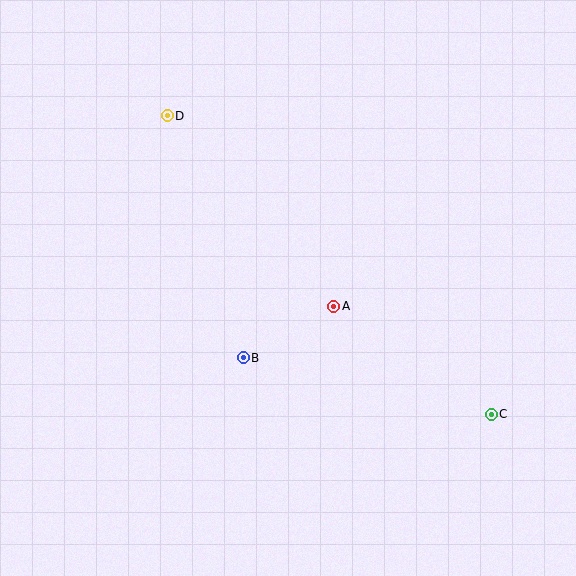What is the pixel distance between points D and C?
The distance between D and C is 441 pixels.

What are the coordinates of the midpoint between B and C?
The midpoint between B and C is at (367, 386).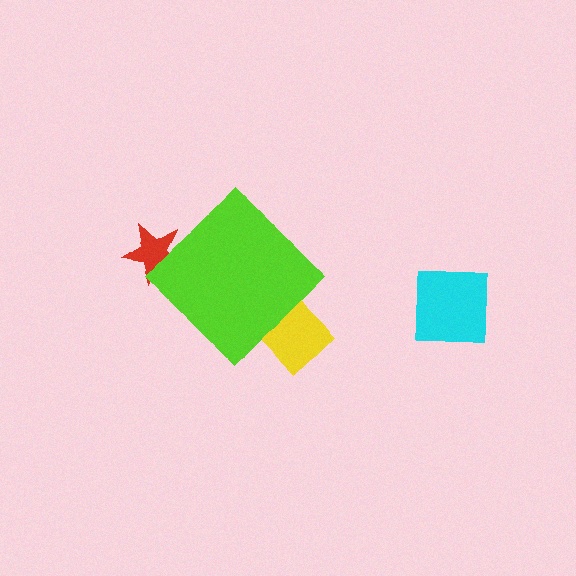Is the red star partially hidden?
Yes, the red star is partially hidden behind the lime diamond.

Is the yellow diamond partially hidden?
Yes, the yellow diamond is partially hidden behind the lime diamond.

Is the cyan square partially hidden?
No, the cyan square is fully visible.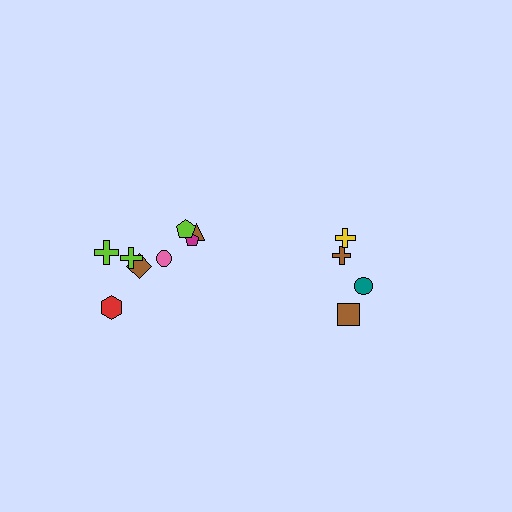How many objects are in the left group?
There are 8 objects.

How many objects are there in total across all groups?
There are 12 objects.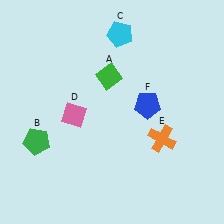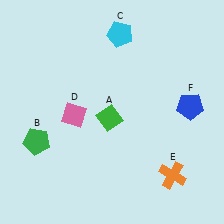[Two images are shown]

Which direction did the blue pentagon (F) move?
The blue pentagon (F) moved right.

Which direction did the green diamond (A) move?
The green diamond (A) moved down.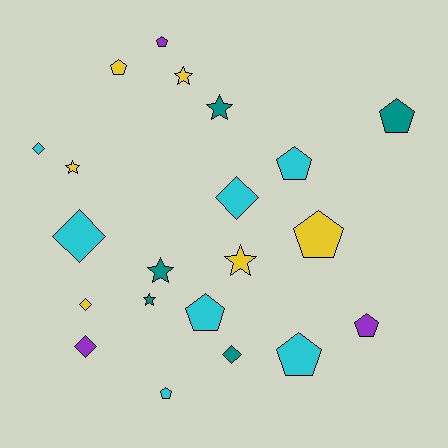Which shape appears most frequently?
Pentagon, with 9 objects.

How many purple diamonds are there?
There is 1 purple diamond.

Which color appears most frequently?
Cyan, with 7 objects.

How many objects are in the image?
There are 21 objects.